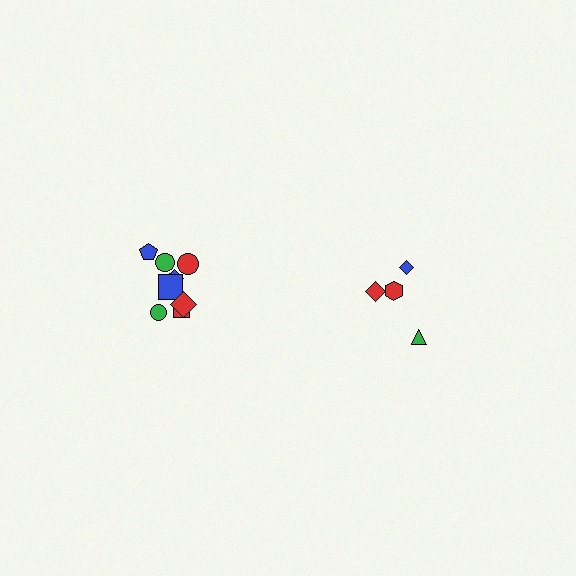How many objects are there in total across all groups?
There are 12 objects.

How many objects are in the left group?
There are 8 objects.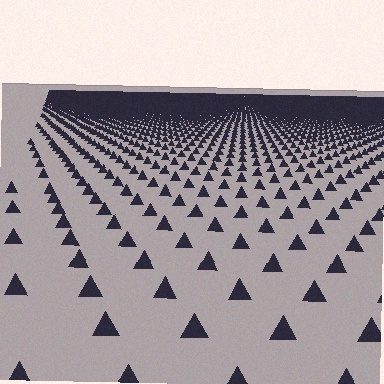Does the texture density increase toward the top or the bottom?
Density increases toward the top.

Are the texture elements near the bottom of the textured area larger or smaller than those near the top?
Larger. Near the bottom, elements are closer to the viewer and appear at a bigger on-screen size.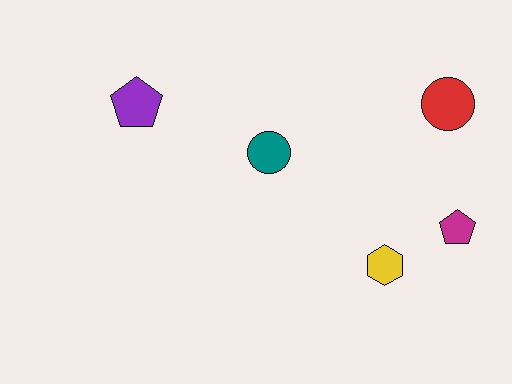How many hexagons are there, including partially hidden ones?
There is 1 hexagon.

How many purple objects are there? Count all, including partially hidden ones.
There is 1 purple object.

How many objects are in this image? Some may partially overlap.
There are 5 objects.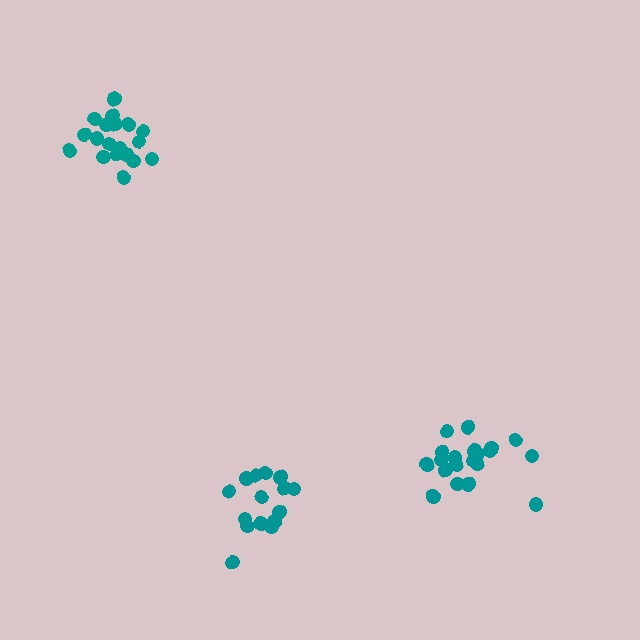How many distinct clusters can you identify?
There are 3 distinct clusters.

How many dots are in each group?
Group 1: 20 dots, Group 2: 19 dots, Group 3: 15 dots (54 total).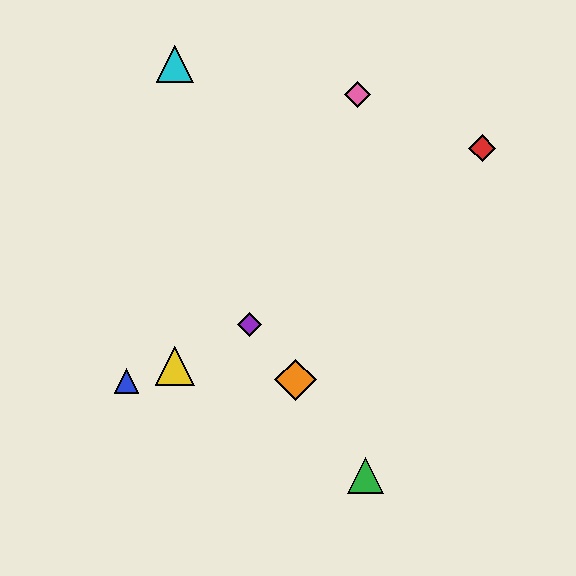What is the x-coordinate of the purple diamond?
The purple diamond is at x≈250.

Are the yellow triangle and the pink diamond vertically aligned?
No, the yellow triangle is at x≈175 and the pink diamond is at x≈358.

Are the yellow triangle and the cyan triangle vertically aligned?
Yes, both are at x≈175.